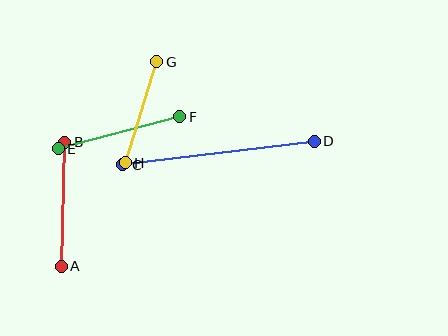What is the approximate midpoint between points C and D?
The midpoint is at approximately (218, 153) pixels.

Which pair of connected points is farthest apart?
Points C and D are farthest apart.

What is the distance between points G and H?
The distance is approximately 106 pixels.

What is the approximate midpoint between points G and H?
The midpoint is at approximately (141, 112) pixels.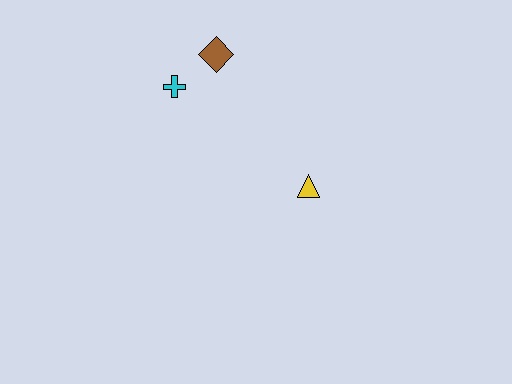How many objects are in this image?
There are 3 objects.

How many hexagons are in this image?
There are no hexagons.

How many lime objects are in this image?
There are no lime objects.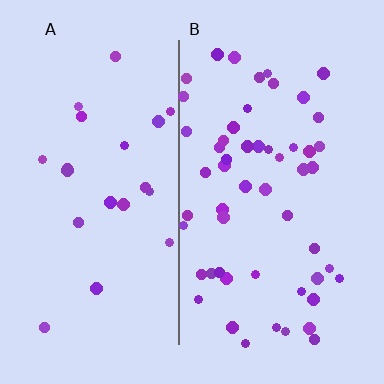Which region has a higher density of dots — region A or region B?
B (the right).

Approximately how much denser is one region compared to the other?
Approximately 2.5× — region B over region A.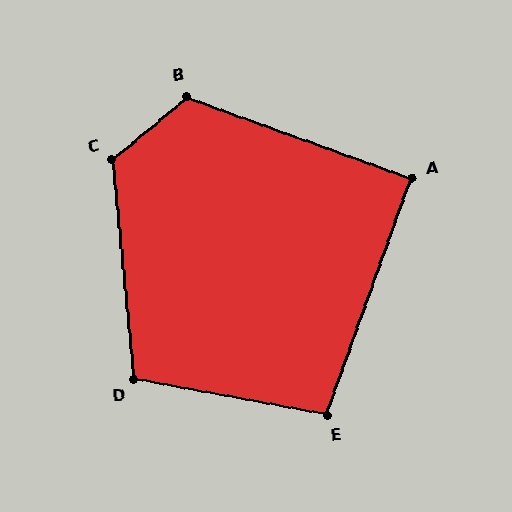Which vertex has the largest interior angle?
C, at approximately 124 degrees.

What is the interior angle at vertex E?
Approximately 99 degrees (obtuse).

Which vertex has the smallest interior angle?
A, at approximately 90 degrees.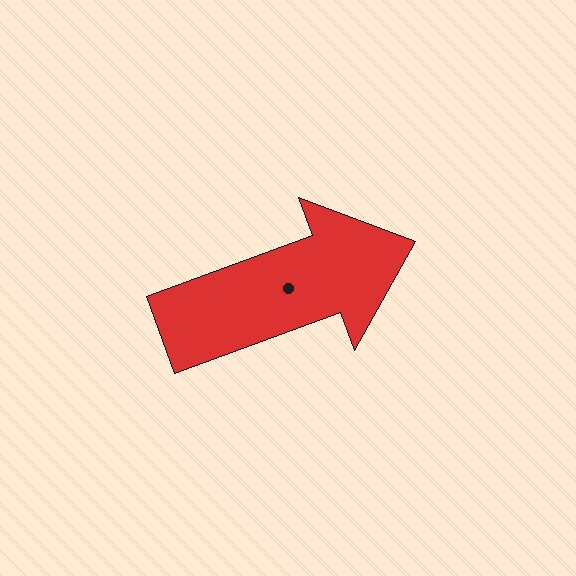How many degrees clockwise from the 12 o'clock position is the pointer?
Approximately 70 degrees.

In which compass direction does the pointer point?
East.